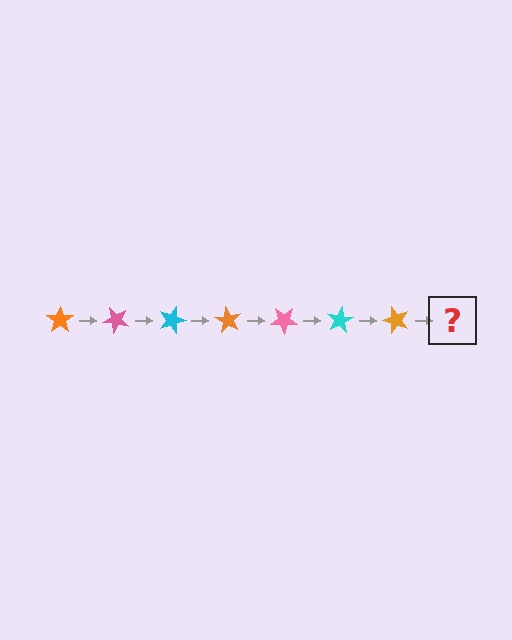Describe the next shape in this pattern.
It should be a pink star, rotated 315 degrees from the start.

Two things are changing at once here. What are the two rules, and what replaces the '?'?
The two rules are that it rotates 45 degrees each step and the color cycles through orange, pink, and cyan. The '?' should be a pink star, rotated 315 degrees from the start.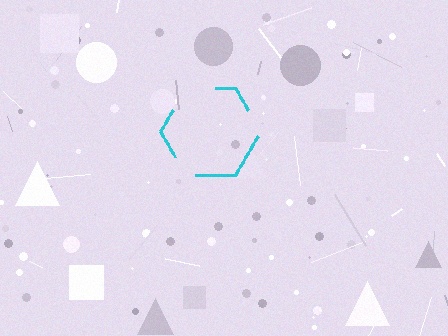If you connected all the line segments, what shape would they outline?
They would outline a hexagon.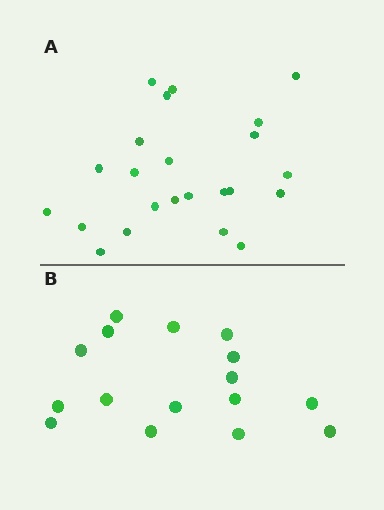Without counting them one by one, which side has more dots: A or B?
Region A (the top region) has more dots.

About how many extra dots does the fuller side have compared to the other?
Region A has roughly 8 or so more dots than region B.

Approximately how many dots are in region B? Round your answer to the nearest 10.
About 20 dots. (The exact count is 16, which rounds to 20.)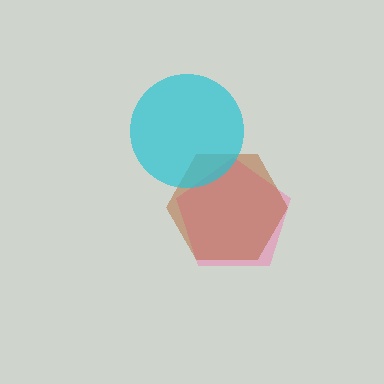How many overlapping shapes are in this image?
There are 3 overlapping shapes in the image.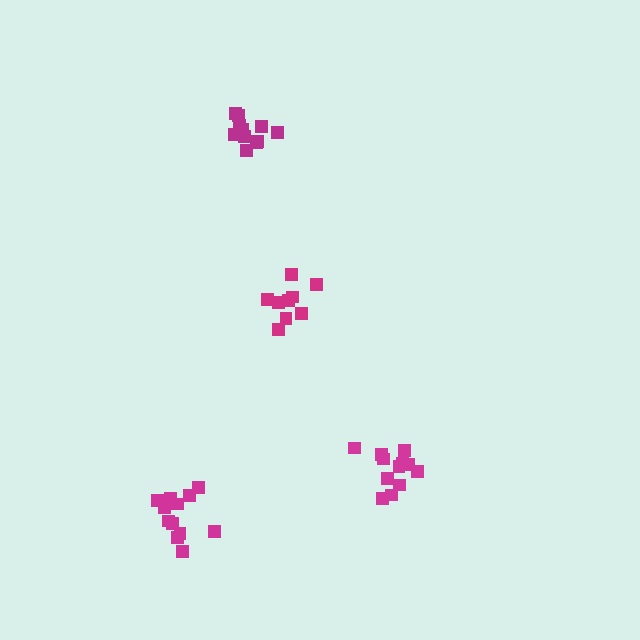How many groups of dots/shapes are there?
There are 4 groups.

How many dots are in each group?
Group 1: 9 dots, Group 2: 11 dots, Group 3: 12 dots, Group 4: 12 dots (44 total).